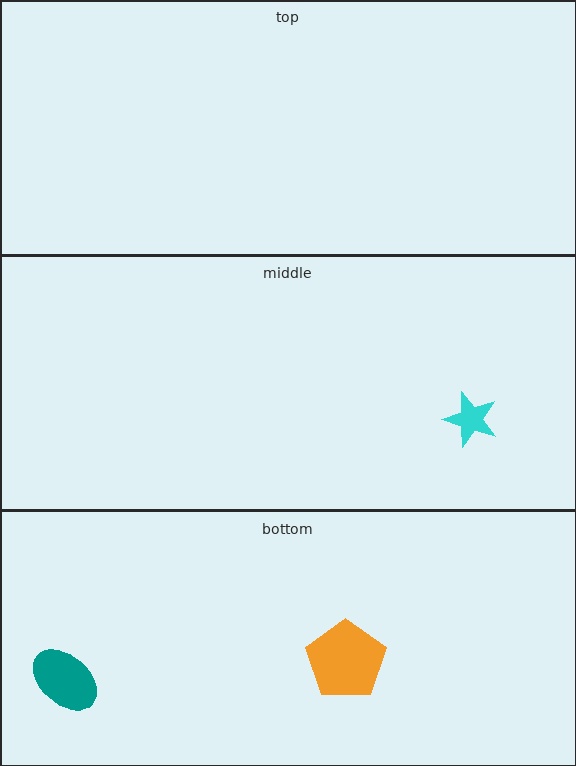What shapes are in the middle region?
The cyan star.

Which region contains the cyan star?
The middle region.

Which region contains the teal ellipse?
The bottom region.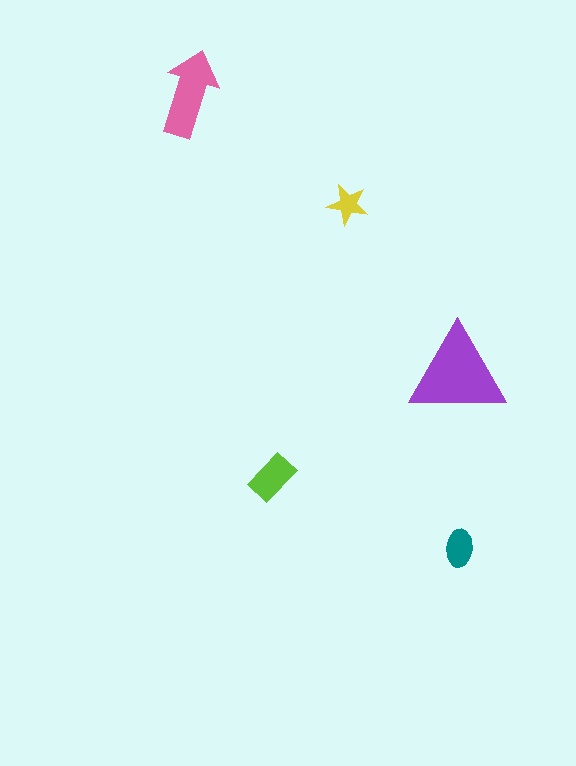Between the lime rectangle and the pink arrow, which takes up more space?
The pink arrow.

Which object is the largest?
The purple triangle.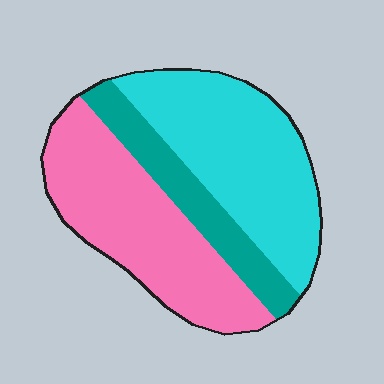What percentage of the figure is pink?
Pink covers around 40% of the figure.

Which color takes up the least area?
Teal, at roughly 20%.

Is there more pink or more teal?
Pink.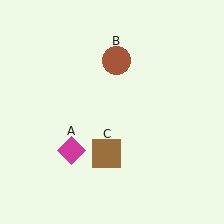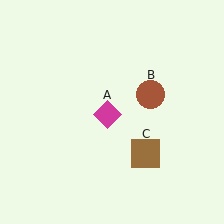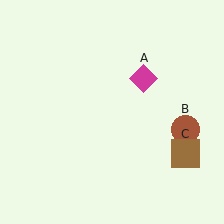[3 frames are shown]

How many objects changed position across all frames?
3 objects changed position: magenta diamond (object A), brown circle (object B), brown square (object C).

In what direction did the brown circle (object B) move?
The brown circle (object B) moved down and to the right.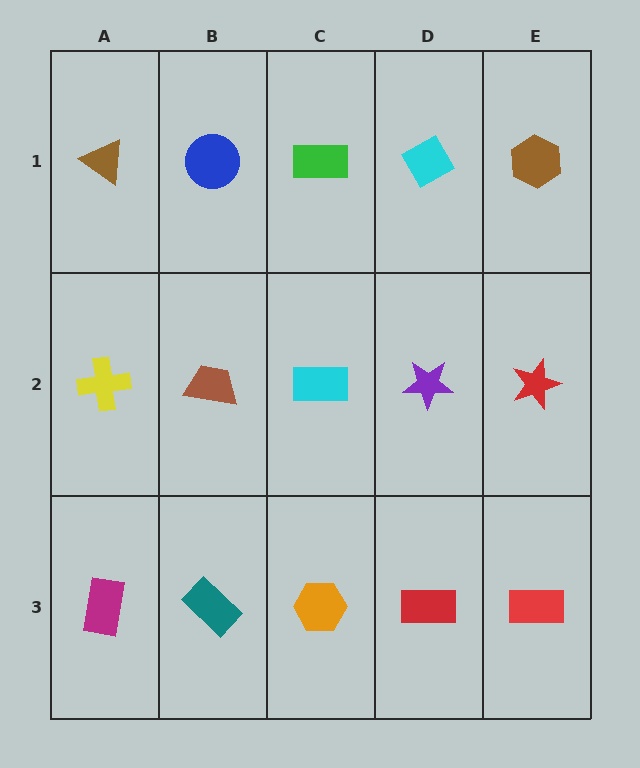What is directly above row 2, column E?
A brown hexagon.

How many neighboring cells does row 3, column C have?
3.